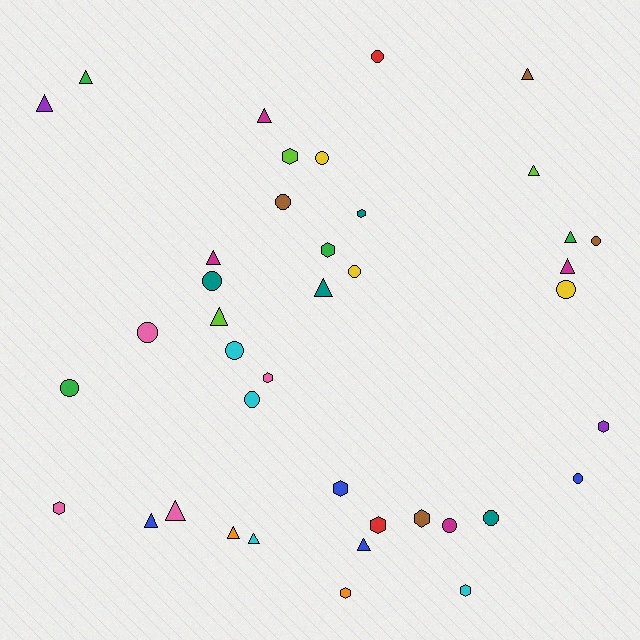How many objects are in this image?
There are 40 objects.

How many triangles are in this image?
There are 15 triangles.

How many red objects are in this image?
There are 2 red objects.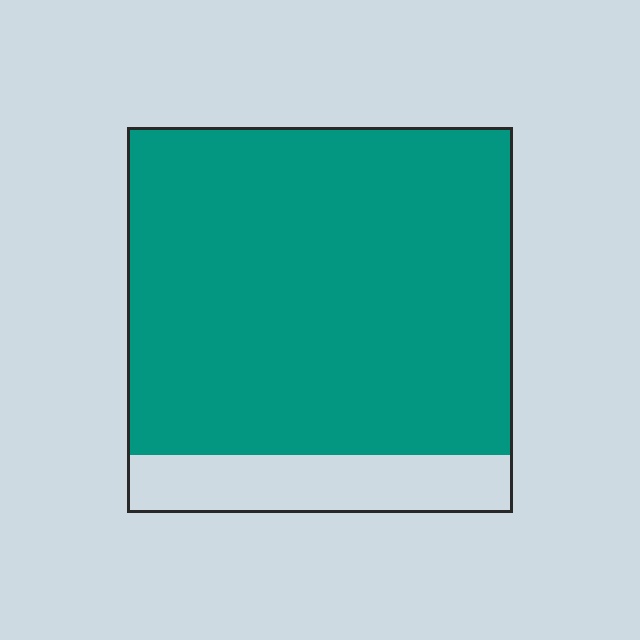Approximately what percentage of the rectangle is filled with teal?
Approximately 85%.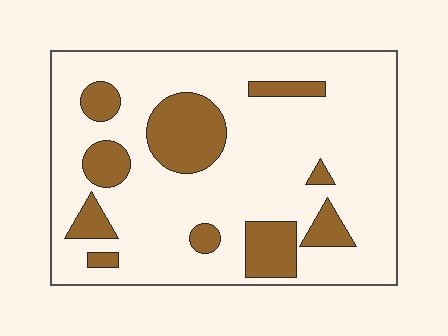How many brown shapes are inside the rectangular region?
10.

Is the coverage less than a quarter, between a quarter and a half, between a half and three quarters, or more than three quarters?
Less than a quarter.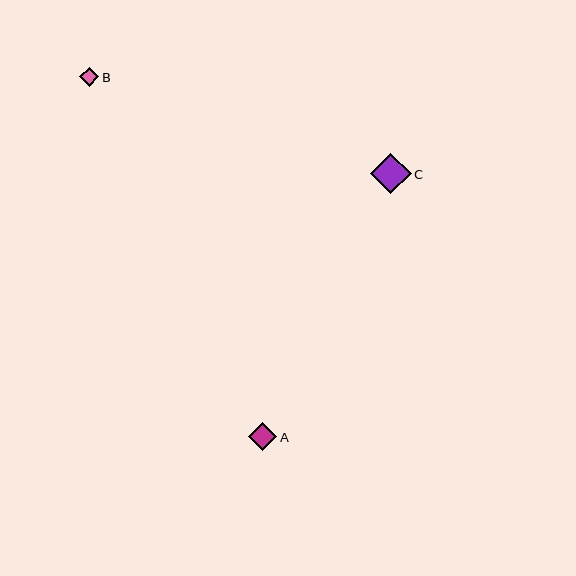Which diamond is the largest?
Diamond C is the largest with a size of approximately 41 pixels.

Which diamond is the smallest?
Diamond B is the smallest with a size of approximately 19 pixels.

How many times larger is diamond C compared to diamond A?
Diamond C is approximately 1.4 times the size of diamond A.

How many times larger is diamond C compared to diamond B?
Diamond C is approximately 2.2 times the size of diamond B.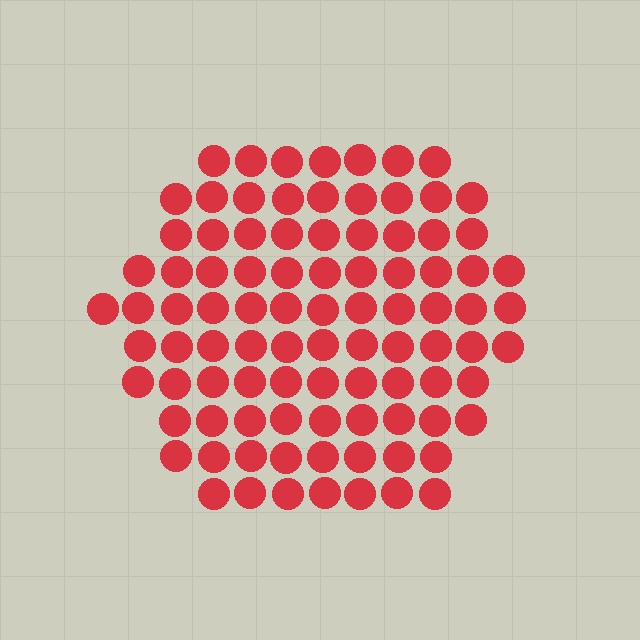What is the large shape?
The large shape is a hexagon.